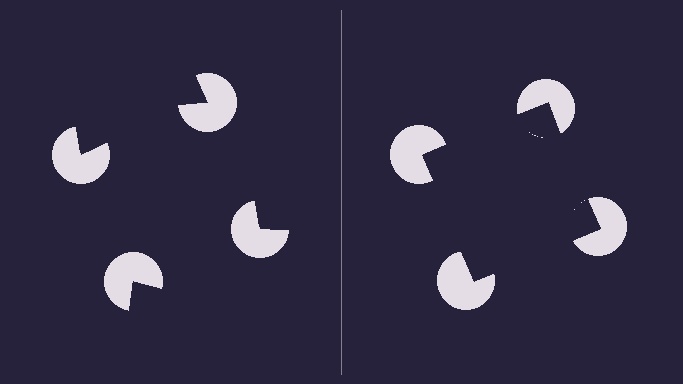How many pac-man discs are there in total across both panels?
8 — 4 on each side.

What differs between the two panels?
The pac-man discs are positioned identically on both sides; only the wedge orientations differ. On the right they align to a square; on the left they are misaligned.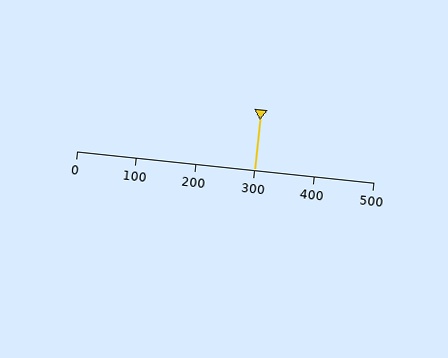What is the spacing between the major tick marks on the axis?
The major ticks are spaced 100 apart.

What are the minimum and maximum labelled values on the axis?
The axis runs from 0 to 500.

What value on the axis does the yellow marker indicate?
The marker indicates approximately 300.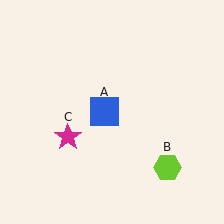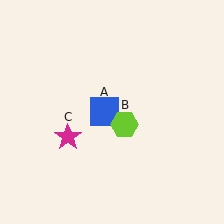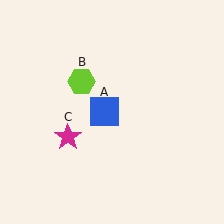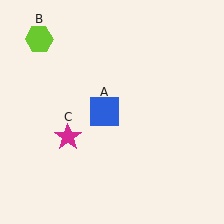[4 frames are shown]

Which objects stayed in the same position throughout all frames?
Blue square (object A) and magenta star (object C) remained stationary.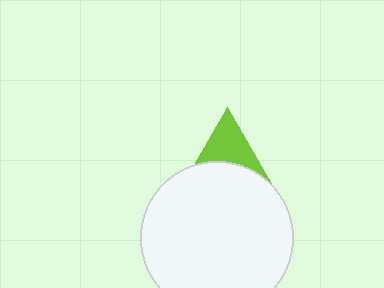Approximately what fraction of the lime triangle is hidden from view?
Roughly 54% of the lime triangle is hidden behind the white circle.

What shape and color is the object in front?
The object in front is a white circle.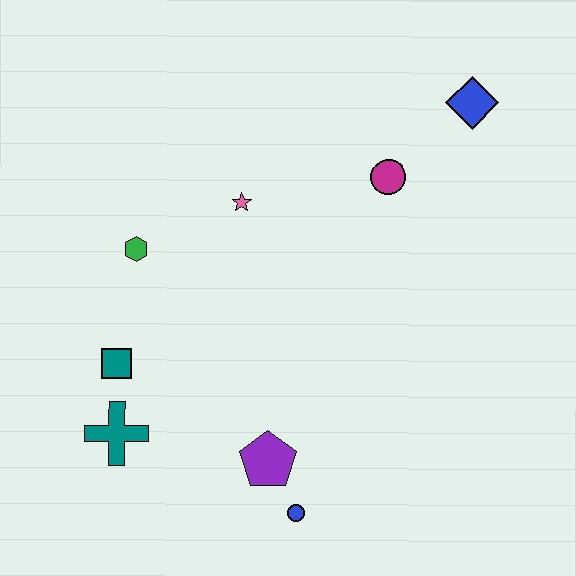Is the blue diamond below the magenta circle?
No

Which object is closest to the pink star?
The green hexagon is closest to the pink star.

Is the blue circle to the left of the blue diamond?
Yes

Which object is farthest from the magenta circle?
The teal cross is farthest from the magenta circle.